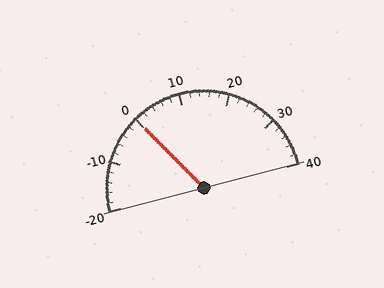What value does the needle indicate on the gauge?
The needle indicates approximately 0.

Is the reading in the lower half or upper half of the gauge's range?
The reading is in the lower half of the range (-20 to 40).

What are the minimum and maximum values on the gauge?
The gauge ranges from -20 to 40.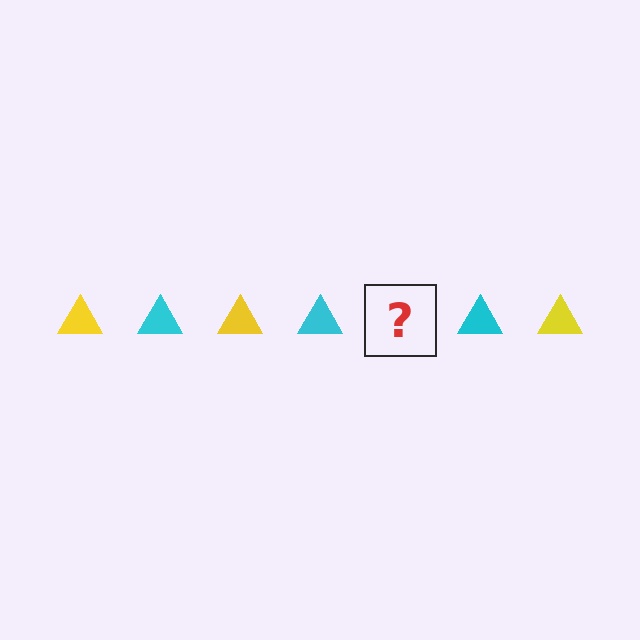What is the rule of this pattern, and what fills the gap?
The rule is that the pattern cycles through yellow, cyan triangles. The gap should be filled with a yellow triangle.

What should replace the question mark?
The question mark should be replaced with a yellow triangle.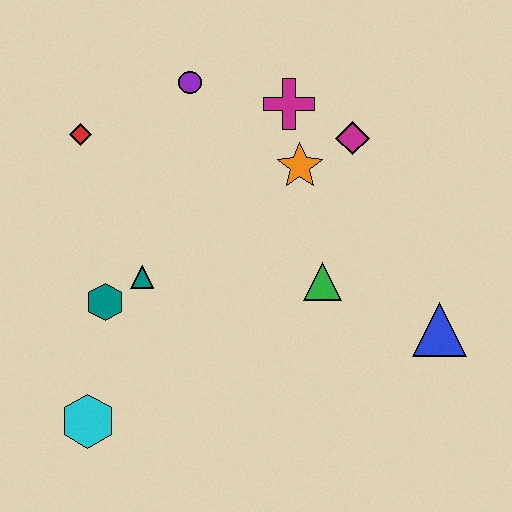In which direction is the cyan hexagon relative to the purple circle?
The cyan hexagon is below the purple circle.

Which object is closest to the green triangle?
The orange star is closest to the green triangle.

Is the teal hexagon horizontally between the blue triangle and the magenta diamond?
No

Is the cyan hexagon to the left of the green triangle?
Yes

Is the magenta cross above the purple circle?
No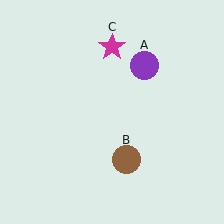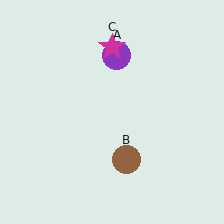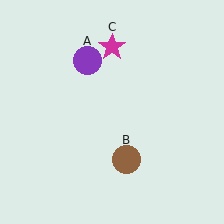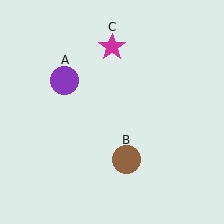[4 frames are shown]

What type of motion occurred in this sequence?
The purple circle (object A) rotated counterclockwise around the center of the scene.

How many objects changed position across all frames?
1 object changed position: purple circle (object A).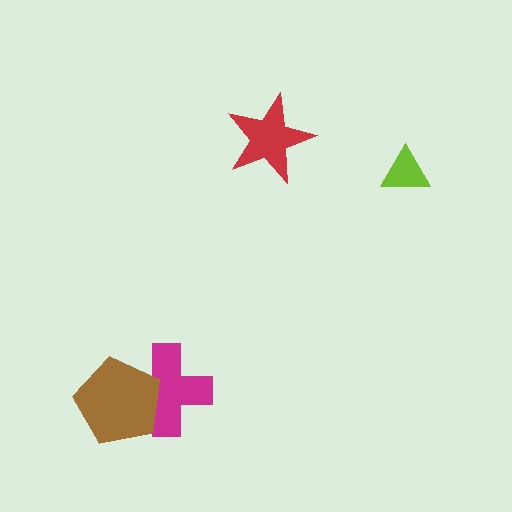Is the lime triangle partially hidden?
No, no other shape covers it.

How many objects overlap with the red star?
0 objects overlap with the red star.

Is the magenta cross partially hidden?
Yes, it is partially covered by another shape.